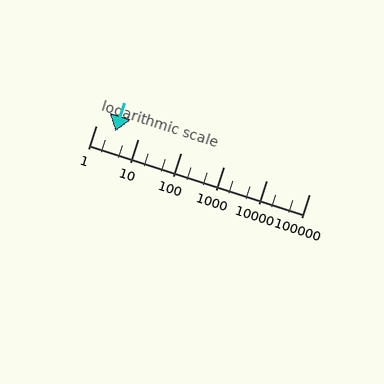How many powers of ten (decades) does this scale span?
The scale spans 5 decades, from 1 to 100000.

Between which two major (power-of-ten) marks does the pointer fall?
The pointer is between 1 and 10.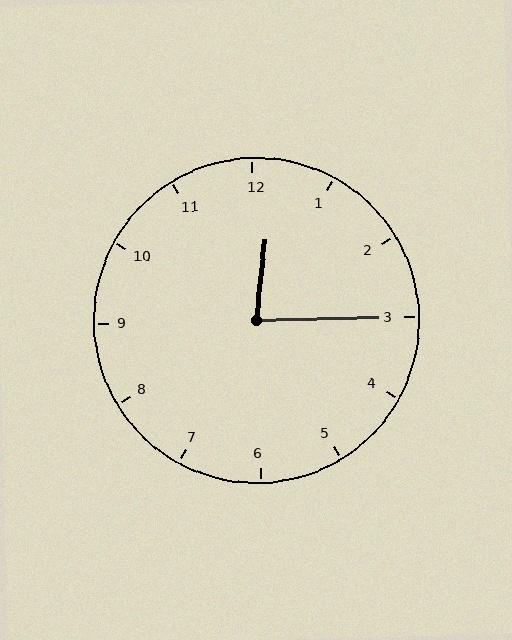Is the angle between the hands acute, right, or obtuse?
It is acute.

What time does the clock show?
12:15.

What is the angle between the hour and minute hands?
Approximately 82 degrees.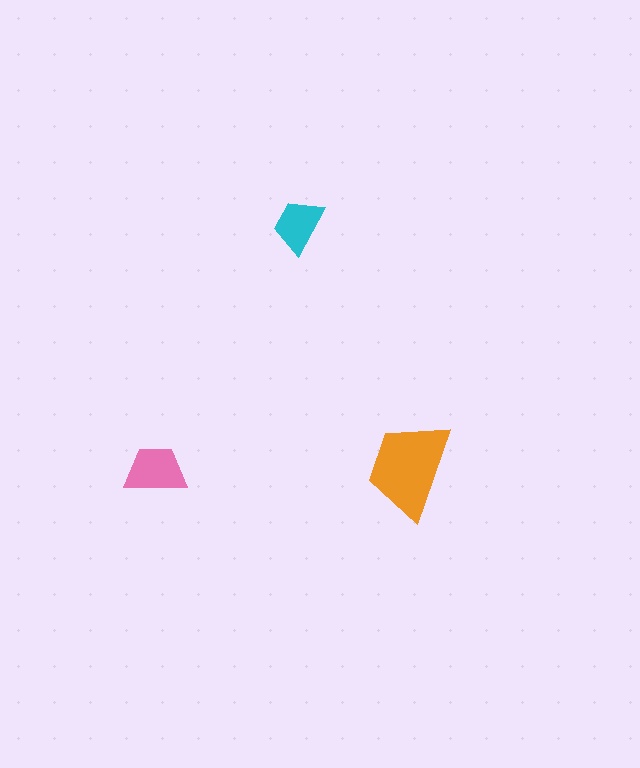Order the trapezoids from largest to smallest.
the orange one, the pink one, the cyan one.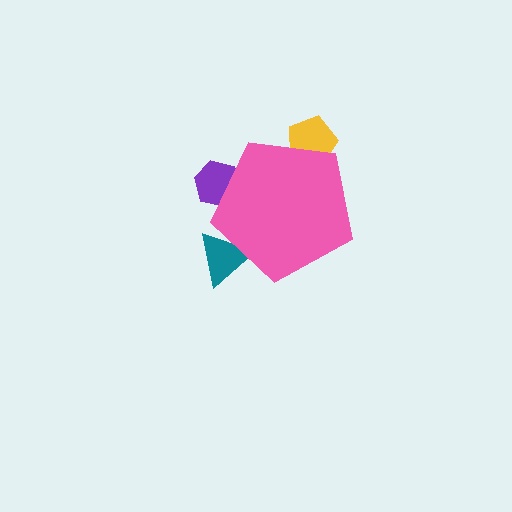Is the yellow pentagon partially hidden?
Yes, the yellow pentagon is partially hidden behind the pink pentagon.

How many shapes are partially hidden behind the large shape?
3 shapes are partially hidden.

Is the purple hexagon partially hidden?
Yes, the purple hexagon is partially hidden behind the pink pentagon.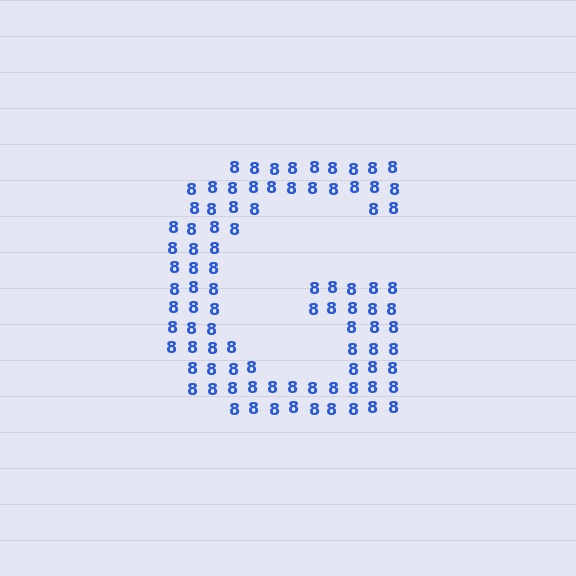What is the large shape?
The large shape is the letter G.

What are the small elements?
The small elements are digit 8's.